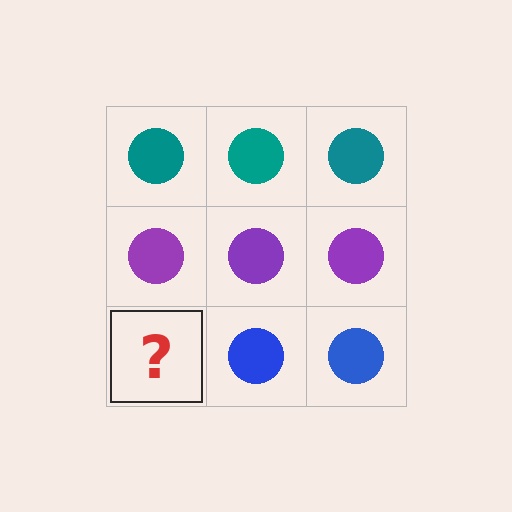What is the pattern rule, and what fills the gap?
The rule is that each row has a consistent color. The gap should be filled with a blue circle.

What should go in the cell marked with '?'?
The missing cell should contain a blue circle.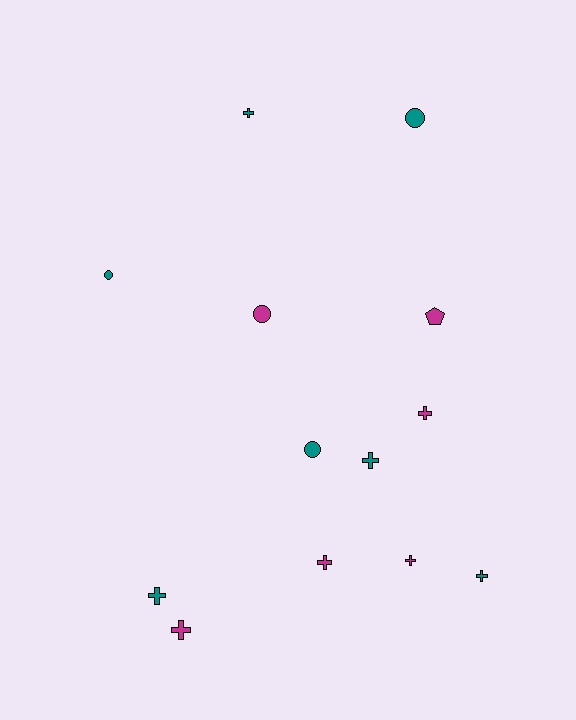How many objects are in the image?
There are 13 objects.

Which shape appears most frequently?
Cross, with 8 objects.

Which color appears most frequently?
Teal, with 7 objects.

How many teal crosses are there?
There are 4 teal crosses.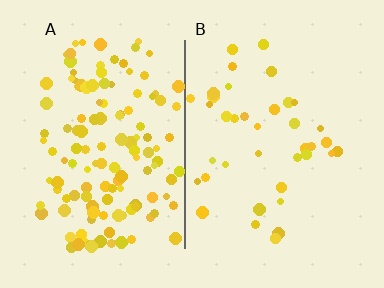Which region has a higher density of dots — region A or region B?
A (the left).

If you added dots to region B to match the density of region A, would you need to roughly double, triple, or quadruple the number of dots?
Approximately triple.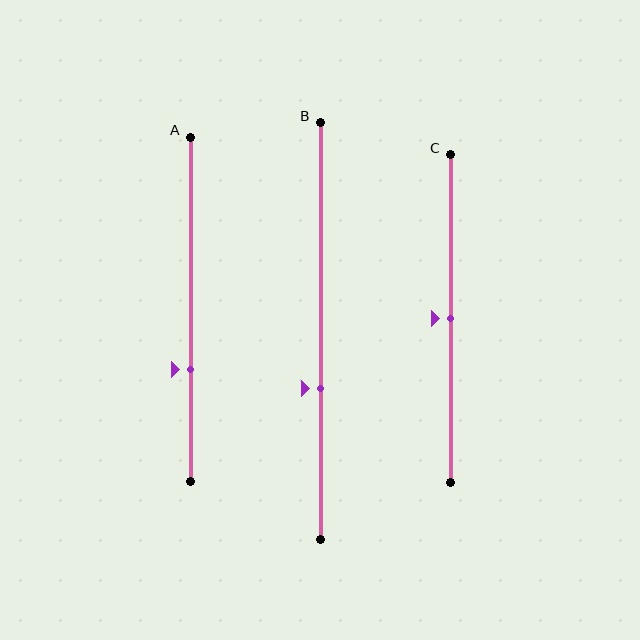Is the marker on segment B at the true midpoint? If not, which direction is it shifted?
No, the marker on segment B is shifted downward by about 14% of the segment length.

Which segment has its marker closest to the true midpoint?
Segment C has its marker closest to the true midpoint.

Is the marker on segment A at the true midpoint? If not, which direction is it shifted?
No, the marker on segment A is shifted downward by about 17% of the segment length.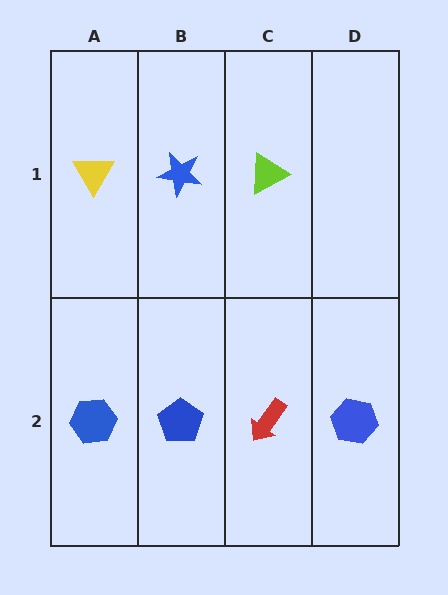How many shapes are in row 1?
3 shapes.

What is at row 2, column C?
A red arrow.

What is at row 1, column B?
A blue star.